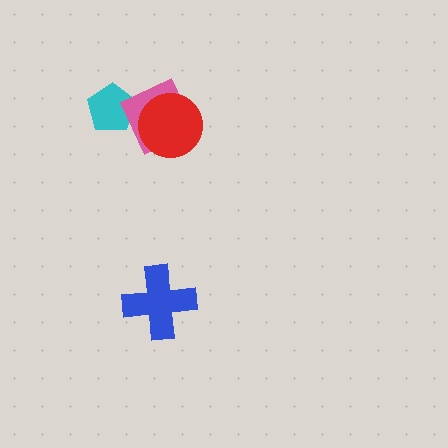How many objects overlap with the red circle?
1 object overlaps with the red circle.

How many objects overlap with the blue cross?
0 objects overlap with the blue cross.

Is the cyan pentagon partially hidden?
Yes, it is partially covered by another shape.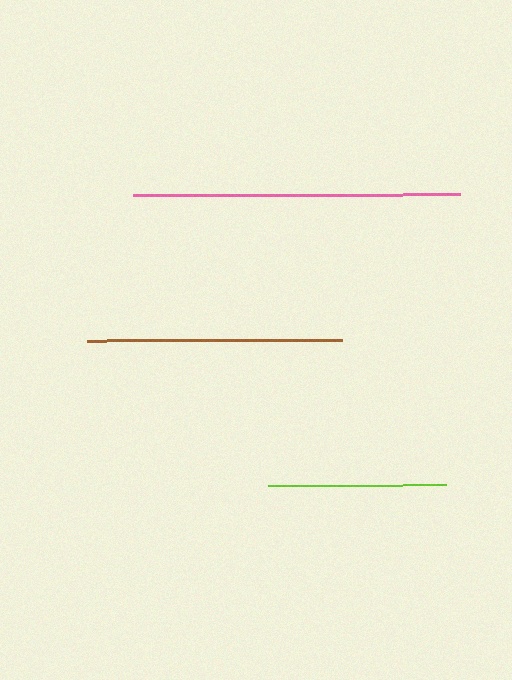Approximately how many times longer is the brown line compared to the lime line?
The brown line is approximately 1.4 times the length of the lime line.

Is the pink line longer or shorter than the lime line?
The pink line is longer than the lime line.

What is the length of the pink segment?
The pink segment is approximately 326 pixels long.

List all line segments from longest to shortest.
From longest to shortest: pink, brown, lime.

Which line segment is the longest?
The pink line is the longest at approximately 326 pixels.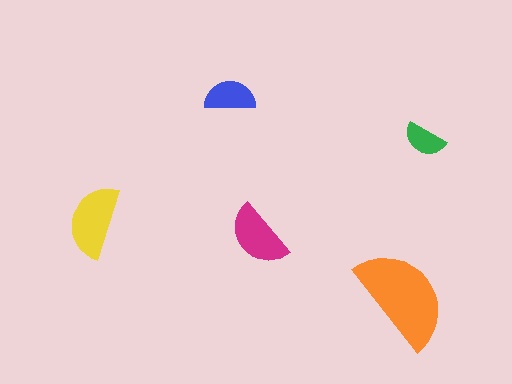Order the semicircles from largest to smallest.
the orange one, the yellow one, the magenta one, the blue one, the green one.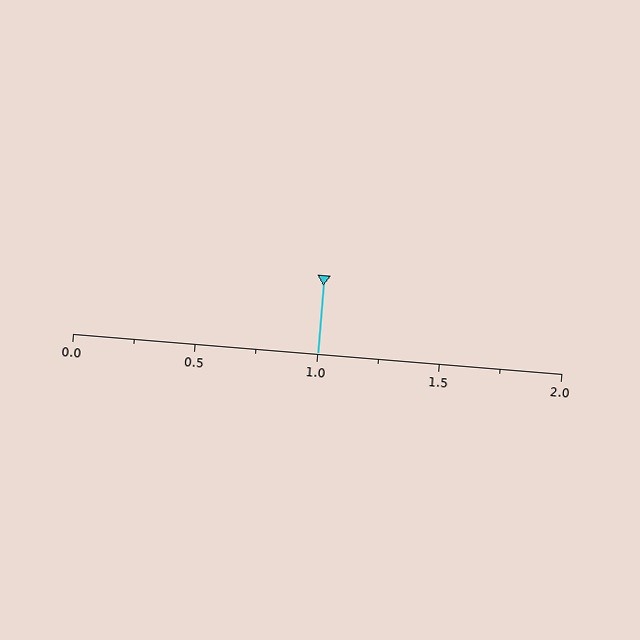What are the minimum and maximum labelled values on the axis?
The axis runs from 0.0 to 2.0.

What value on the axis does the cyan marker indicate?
The marker indicates approximately 1.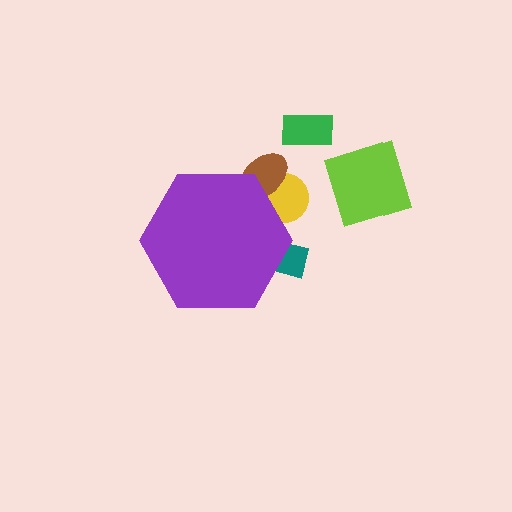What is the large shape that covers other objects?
A purple hexagon.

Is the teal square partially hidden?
Yes, the teal square is partially hidden behind the purple hexagon.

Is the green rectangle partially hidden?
No, the green rectangle is fully visible.